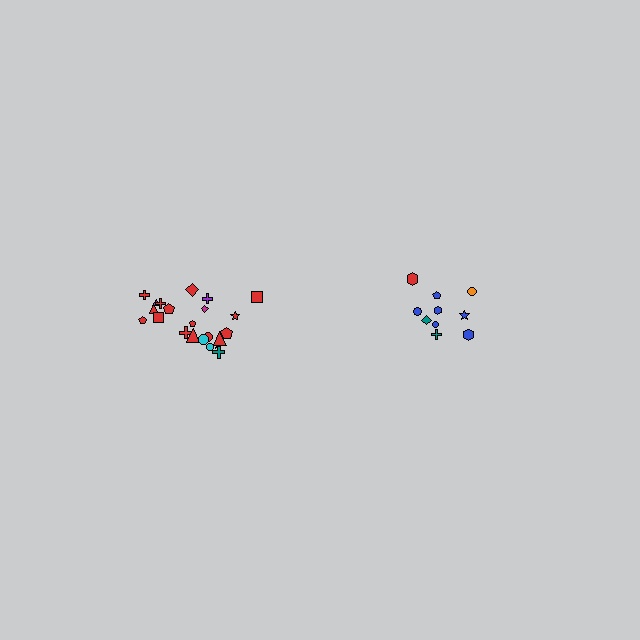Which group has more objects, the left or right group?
The left group.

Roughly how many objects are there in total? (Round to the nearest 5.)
Roughly 30 objects in total.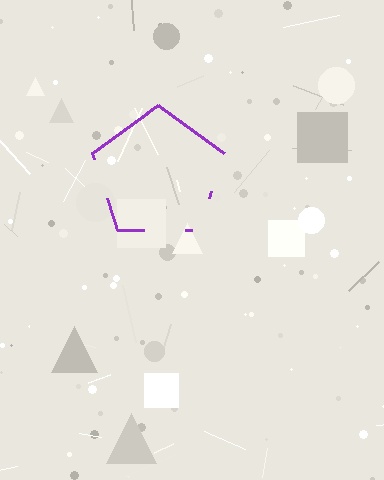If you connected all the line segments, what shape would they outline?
They would outline a pentagon.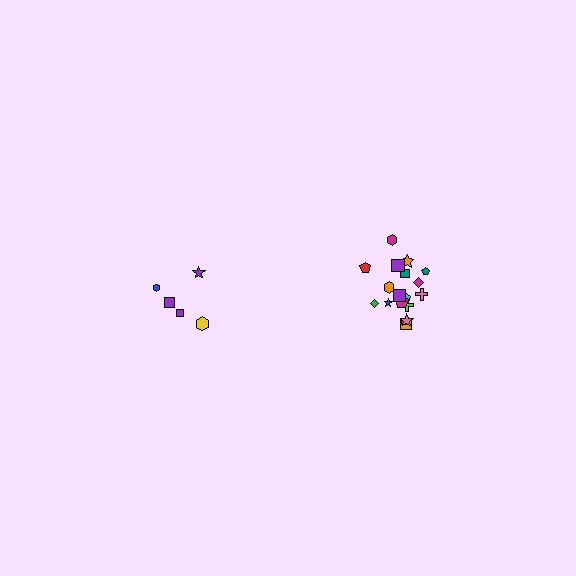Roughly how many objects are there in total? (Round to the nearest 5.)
Roughly 25 objects in total.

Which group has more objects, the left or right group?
The right group.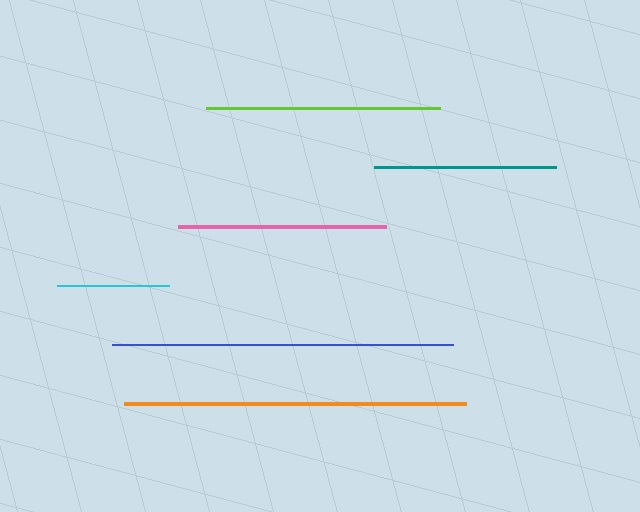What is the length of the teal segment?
The teal segment is approximately 183 pixels long.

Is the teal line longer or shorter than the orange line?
The orange line is longer than the teal line.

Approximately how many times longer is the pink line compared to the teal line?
The pink line is approximately 1.1 times the length of the teal line.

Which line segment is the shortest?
The cyan line is the shortest at approximately 112 pixels.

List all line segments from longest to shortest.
From longest to shortest: orange, blue, lime, pink, teal, cyan.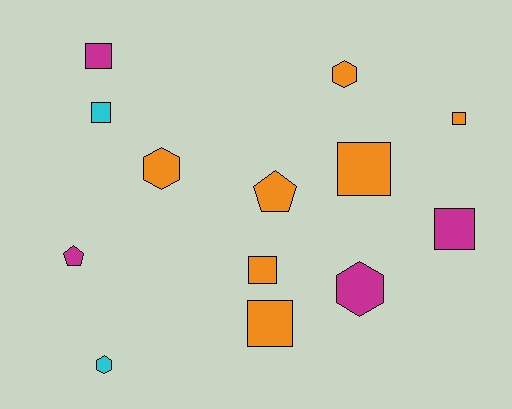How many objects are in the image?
There are 13 objects.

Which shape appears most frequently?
Square, with 7 objects.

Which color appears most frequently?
Orange, with 7 objects.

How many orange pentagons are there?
There is 1 orange pentagon.